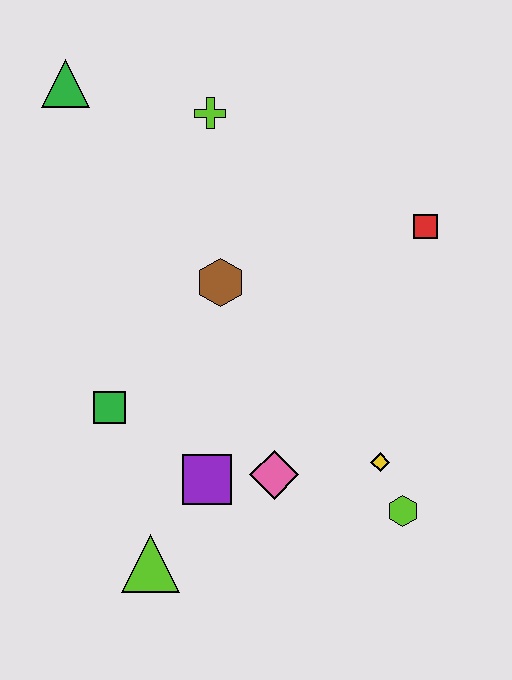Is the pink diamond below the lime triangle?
No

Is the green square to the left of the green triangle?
No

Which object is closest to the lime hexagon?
The yellow diamond is closest to the lime hexagon.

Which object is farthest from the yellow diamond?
The green triangle is farthest from the yellow diamond.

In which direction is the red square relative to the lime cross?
The red square is to the right of the lime cross.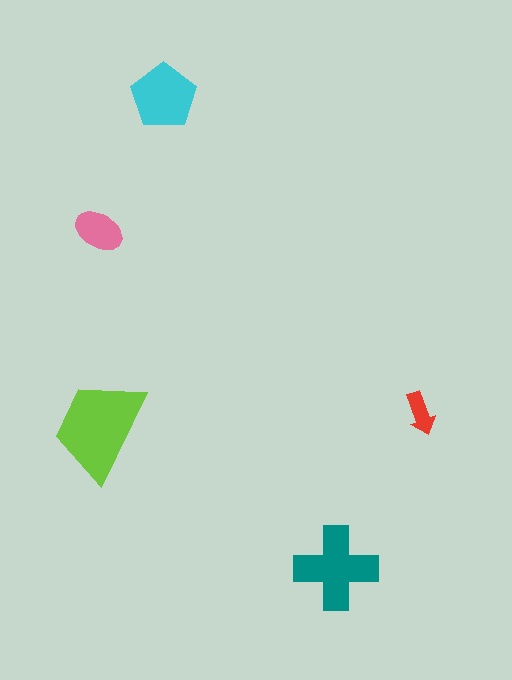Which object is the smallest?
The red arrow.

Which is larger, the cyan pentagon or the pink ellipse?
The cyan pentagon.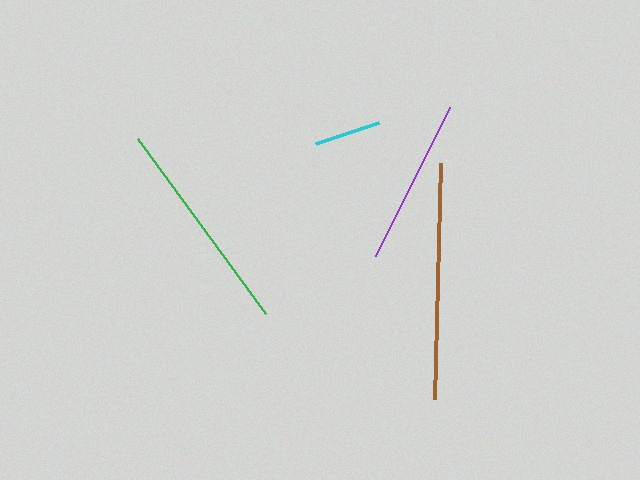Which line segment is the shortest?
The cyan line is the shortest at approximately 66 pixels.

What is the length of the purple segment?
The purple segment is approximately 166 pixels long.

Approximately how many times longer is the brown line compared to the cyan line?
The brown line is approximately 3.6 times the length of the cyan line.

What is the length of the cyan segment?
The cyan segment is approximately 66 pixels long.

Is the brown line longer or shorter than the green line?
The brown line is longer than the green line.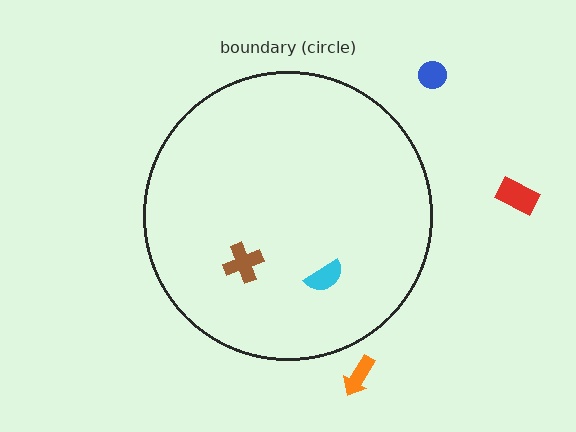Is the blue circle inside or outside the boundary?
Outside.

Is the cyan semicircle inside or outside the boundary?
Inside.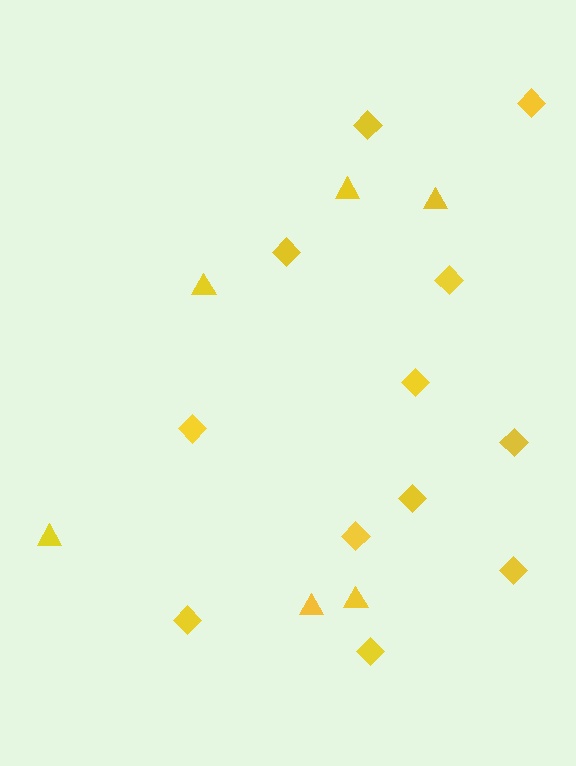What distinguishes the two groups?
There are 2 groups: one group of triangles (6) and one group of diamonds (12).